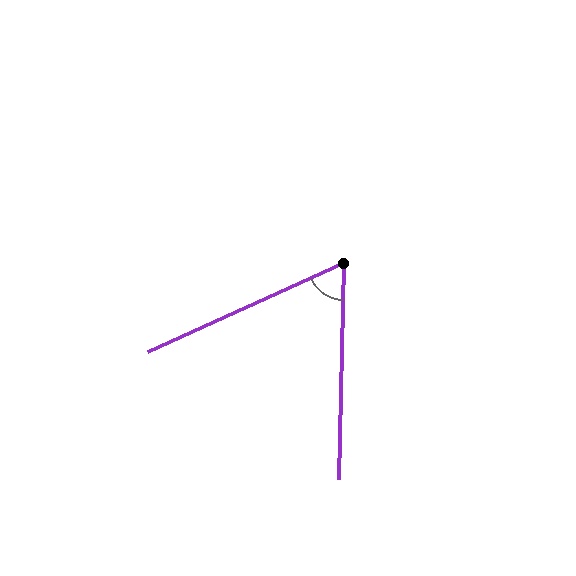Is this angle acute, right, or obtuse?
It is acute.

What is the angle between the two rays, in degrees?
Approximately 64 degrees.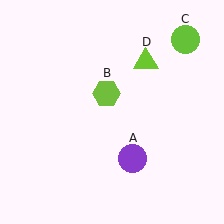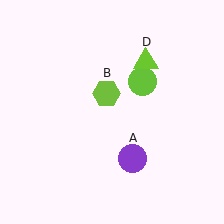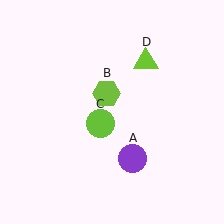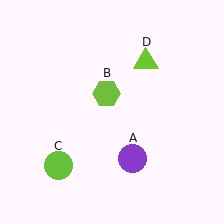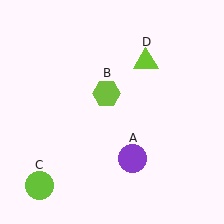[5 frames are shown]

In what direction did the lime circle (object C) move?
The lime circle (object C) moved down and to the left.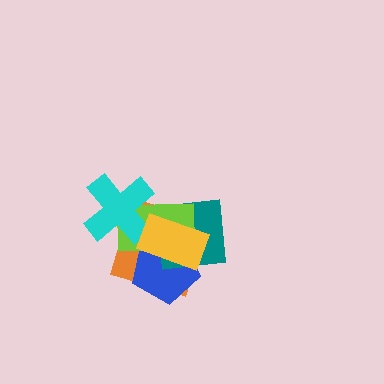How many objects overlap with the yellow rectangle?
4 objects overlap with the yellow rectangle.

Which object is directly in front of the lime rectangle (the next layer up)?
The cyan cross is directly in front of the lime rectangle.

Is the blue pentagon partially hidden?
Yes, it is partially covered by another shape.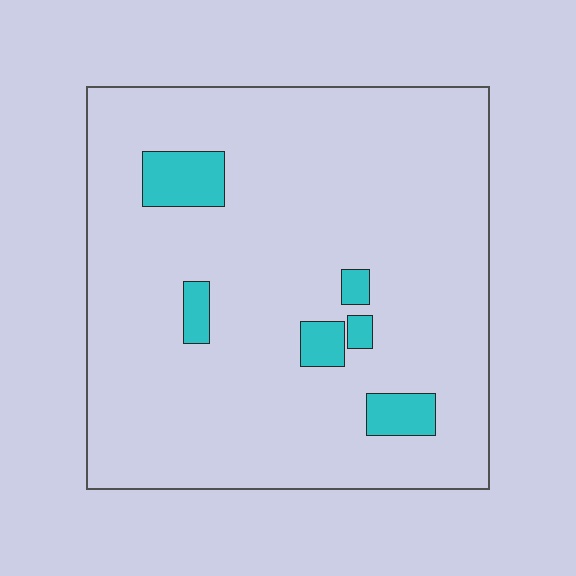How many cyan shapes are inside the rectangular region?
6.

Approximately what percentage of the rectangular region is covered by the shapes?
Approximately 10%.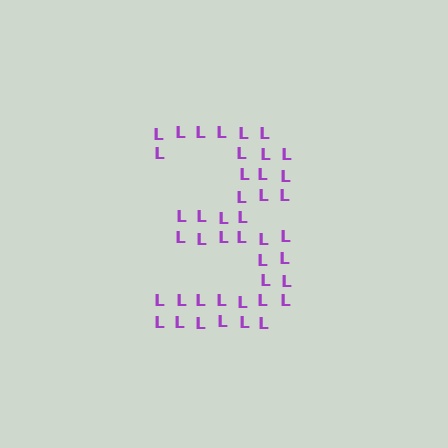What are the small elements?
The small elements are letter L's.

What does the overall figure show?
The overall figure shows the digit 3.